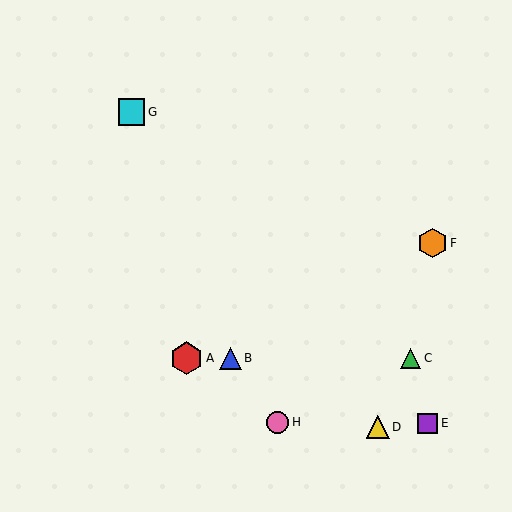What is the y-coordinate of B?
Object B is at y≈358.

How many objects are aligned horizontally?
3 objects (A, B, C) are aligned horizontally.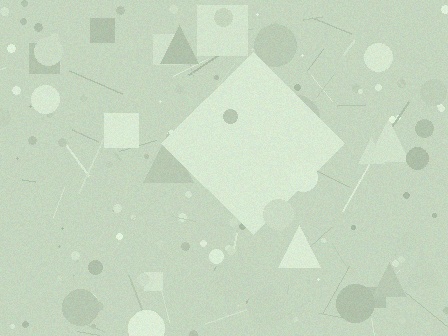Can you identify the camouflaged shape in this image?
The camouflaged shape is a diamond.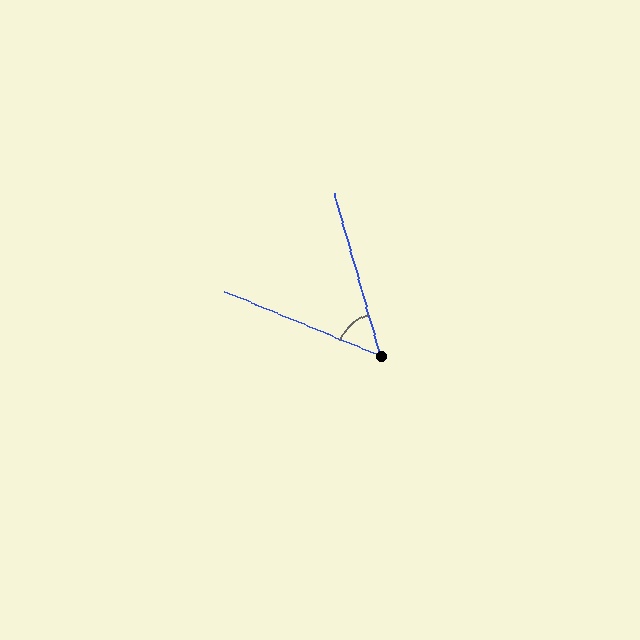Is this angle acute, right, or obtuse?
It is acute.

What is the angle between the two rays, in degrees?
Approximately 52 degrees.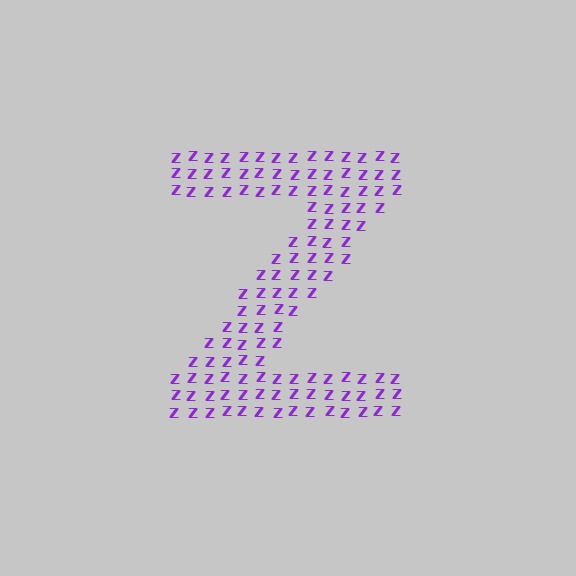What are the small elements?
The small elements are letter Z's.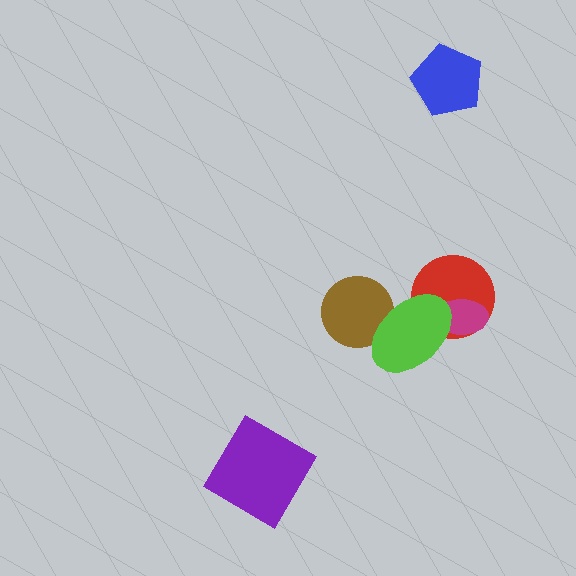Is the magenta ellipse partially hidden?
Yes, it is partially covered by another shape.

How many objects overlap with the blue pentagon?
0 objects overlap with the blue pentagon.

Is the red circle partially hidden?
Yes, it is partially covered by another shape.